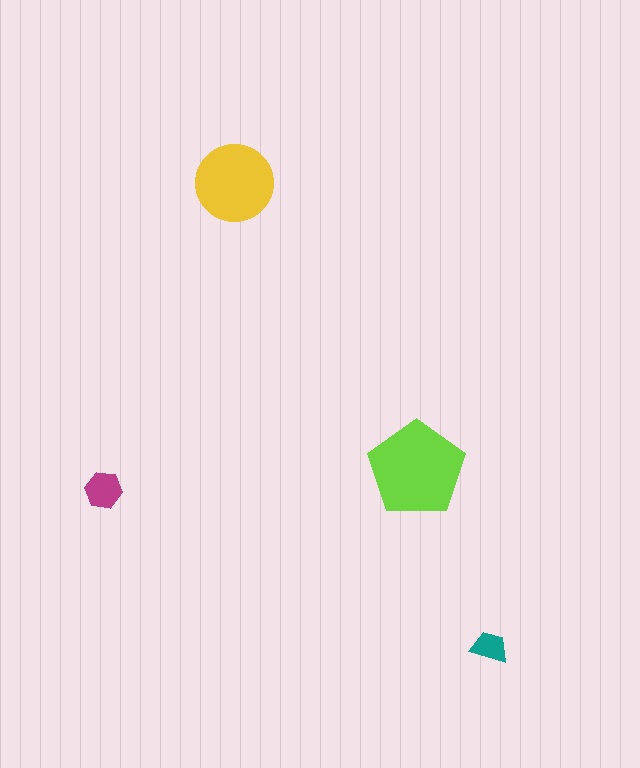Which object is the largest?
The lime pentagon.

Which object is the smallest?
The teal trapezoid.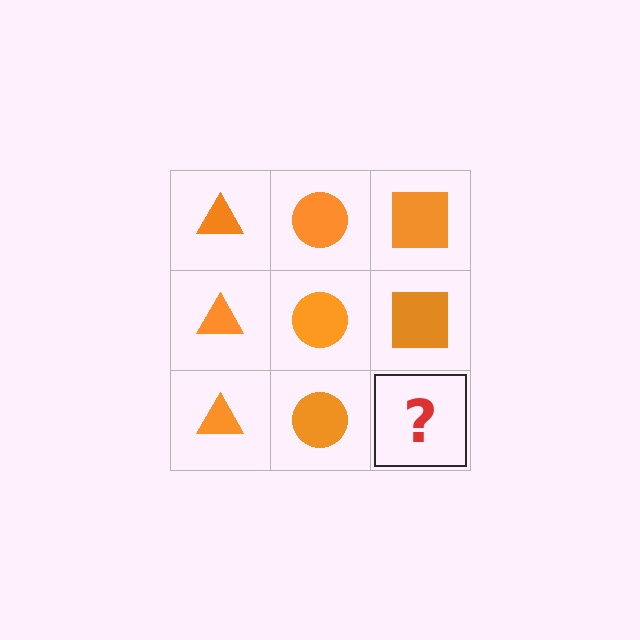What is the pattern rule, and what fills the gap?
The rule is that each column has a consistent shape. The gap should be filled with an orange square.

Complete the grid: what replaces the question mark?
The question mark should be replaced with an orange square.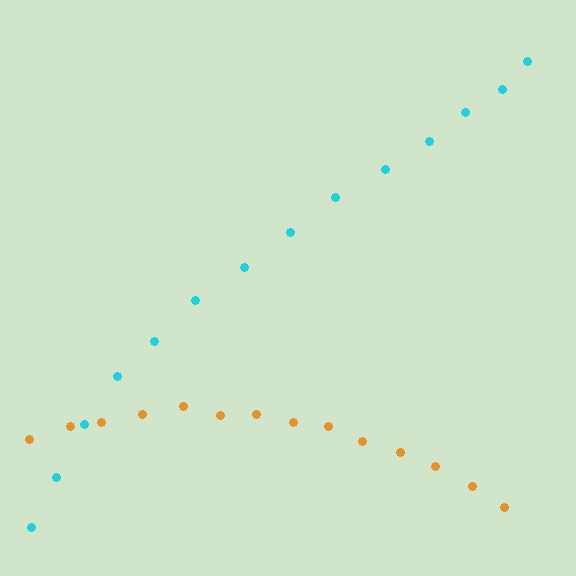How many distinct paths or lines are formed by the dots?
There are 2 distinct paths.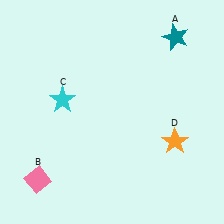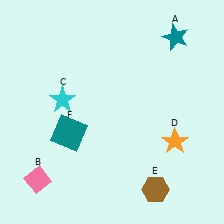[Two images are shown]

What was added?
A brown hexagon (E), a teal square (F) were added in Image 2.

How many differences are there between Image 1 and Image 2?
There are 2 differences between the two images.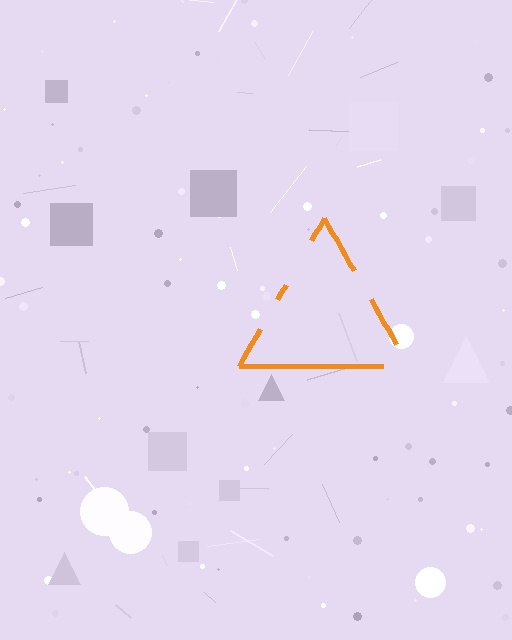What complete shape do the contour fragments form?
The contour fragments form a triangle.